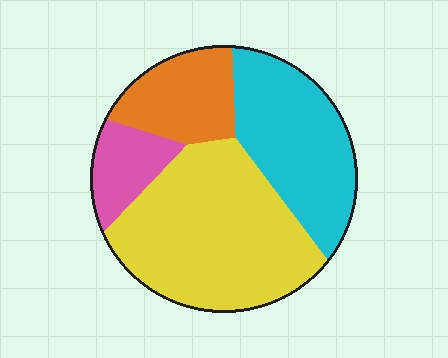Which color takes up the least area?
Pink, at roughly 10%.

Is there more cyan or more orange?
Cyan.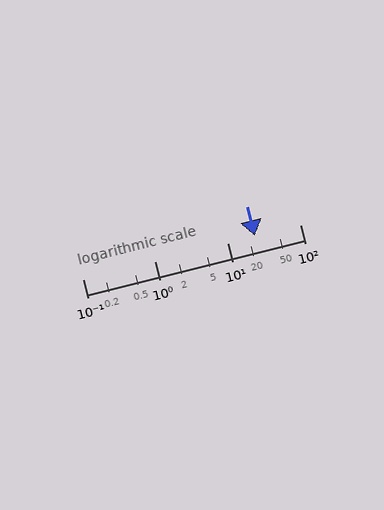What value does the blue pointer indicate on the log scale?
The pointer indicates approximately 24.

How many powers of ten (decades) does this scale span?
The scale spans 3 decades, from 0.1 to 100.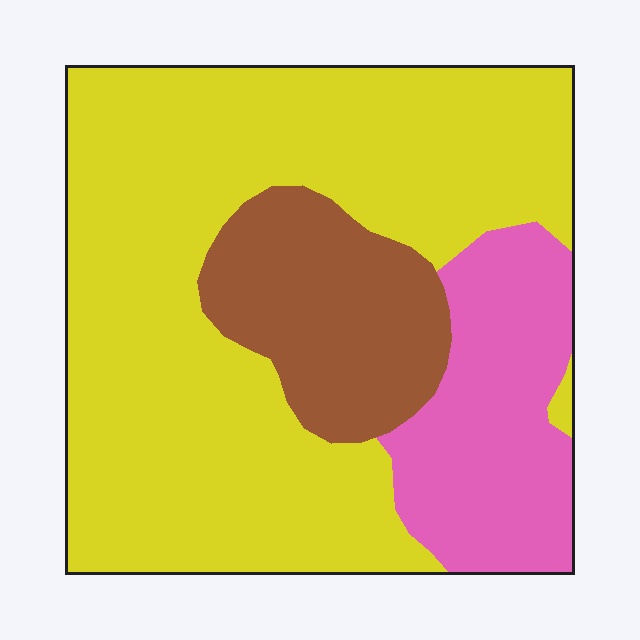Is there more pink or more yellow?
Yellow.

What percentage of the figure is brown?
Brown takes up about one sixth (1/6) of the figure.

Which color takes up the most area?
Yellow, at roughly 65%.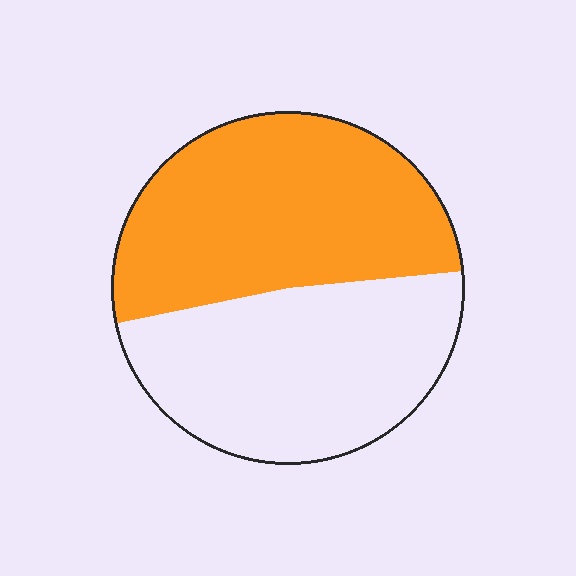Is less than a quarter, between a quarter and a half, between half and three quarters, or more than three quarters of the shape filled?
Between half and three quarters.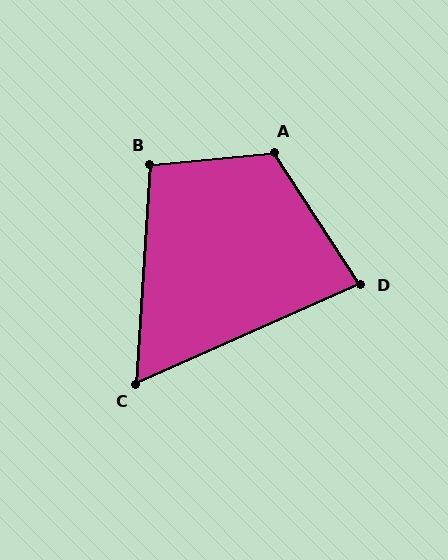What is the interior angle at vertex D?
Approximately 81 degrees (acute).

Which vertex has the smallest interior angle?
C, at approximately 62 degrees.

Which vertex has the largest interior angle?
A, at approximately 118 degrees.